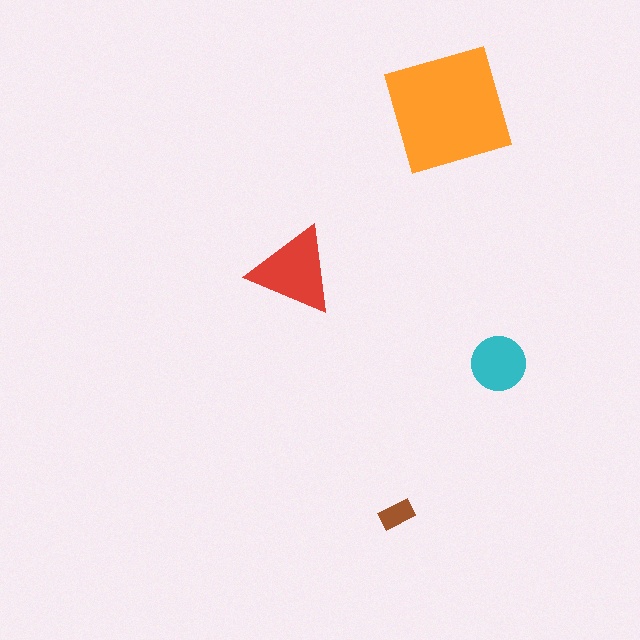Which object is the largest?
The orange square.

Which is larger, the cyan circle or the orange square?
The orange square.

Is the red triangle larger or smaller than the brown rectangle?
Larger.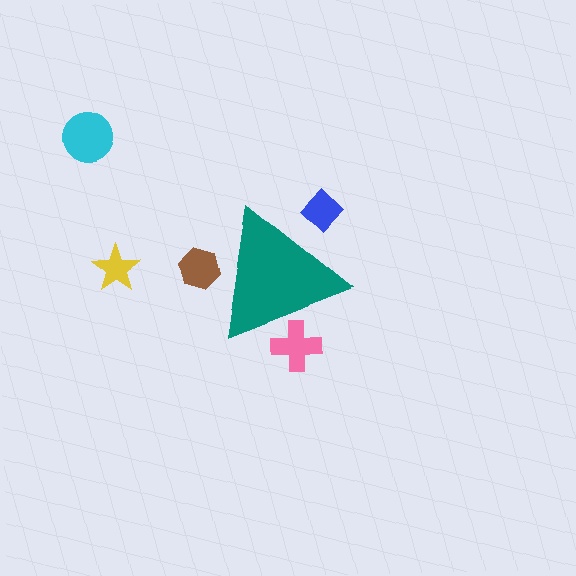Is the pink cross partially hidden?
Yes, the pink cross is partially hidden behind the teal triangle.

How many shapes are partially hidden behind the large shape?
3 shapes are partially hidden.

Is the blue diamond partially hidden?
Yes, the blue diamond is partially hidden behind the teal triangle.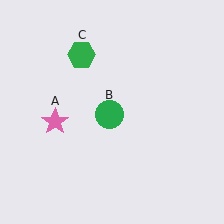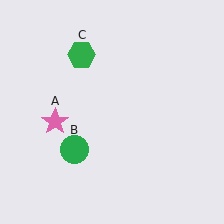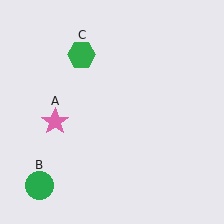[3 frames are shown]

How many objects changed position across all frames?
1 object changed position: green circle (object B).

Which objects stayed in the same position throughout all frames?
Pink star (object A) and green hexagon (object C) remained stationary.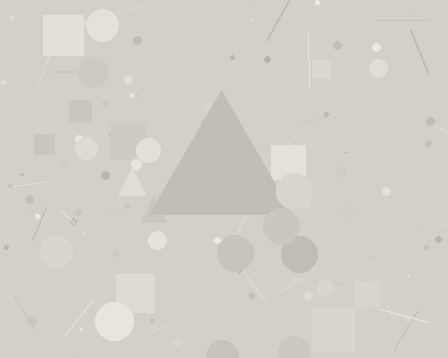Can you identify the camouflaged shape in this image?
The camouflaged shape is a triangle.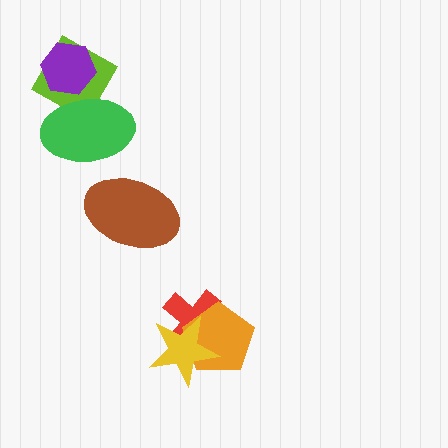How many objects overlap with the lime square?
2 objects overlap with the lime square.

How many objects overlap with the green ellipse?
2 objects overlap with the green ellipse.